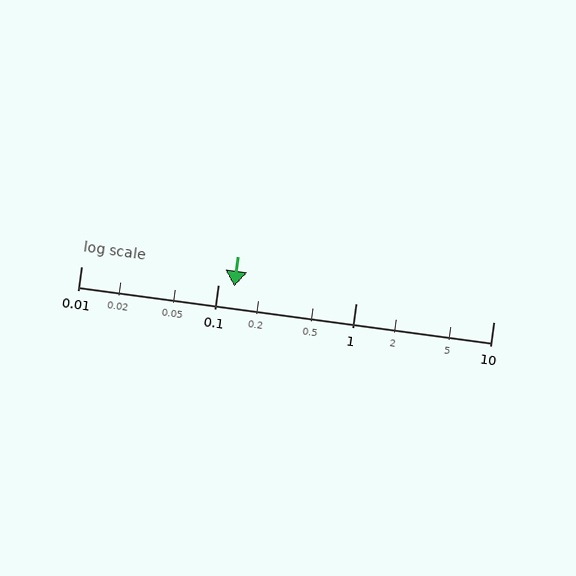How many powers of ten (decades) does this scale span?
The scale spans 3 decades, from 0.01 to 10.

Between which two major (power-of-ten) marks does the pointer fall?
The pointer is between 0.1 and 1.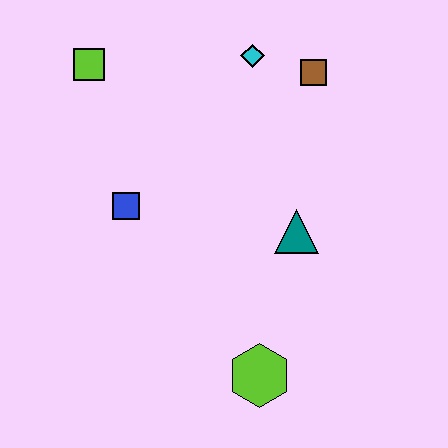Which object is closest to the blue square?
The lime square is closest to the blue square.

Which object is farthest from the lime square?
The lime hexagon is farthest from the lime square.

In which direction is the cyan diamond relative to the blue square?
The cyan diamond is above the blue square.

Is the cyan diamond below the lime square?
No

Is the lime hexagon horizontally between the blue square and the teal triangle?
Yes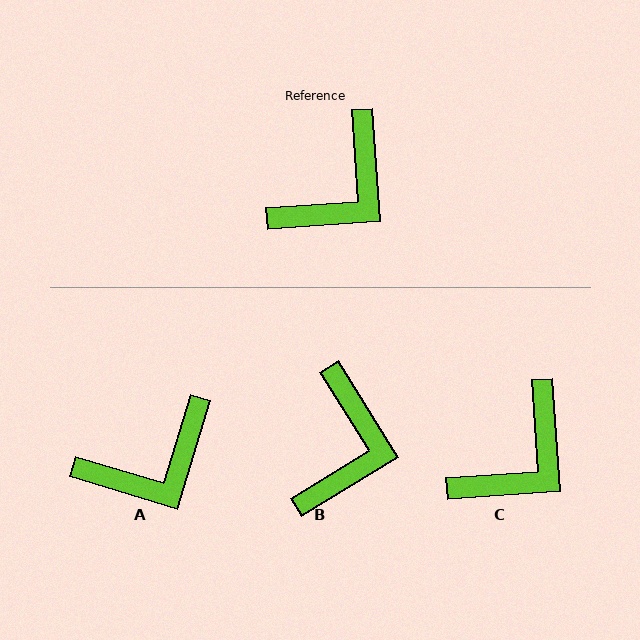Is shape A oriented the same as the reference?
No, it is off by about 21 degrees.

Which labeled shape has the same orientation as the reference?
C.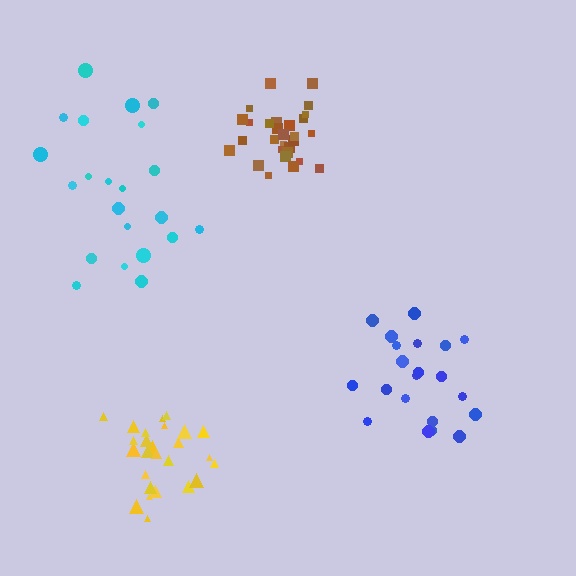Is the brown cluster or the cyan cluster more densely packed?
Brown.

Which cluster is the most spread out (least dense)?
Cyan.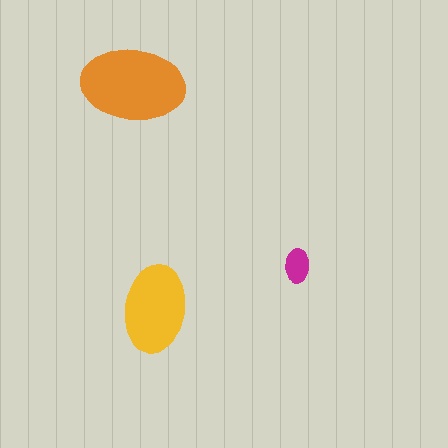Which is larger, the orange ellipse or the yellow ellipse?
The orange one.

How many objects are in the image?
There are 3 objects in the image.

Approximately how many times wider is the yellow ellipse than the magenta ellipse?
About 2.5 times wider.